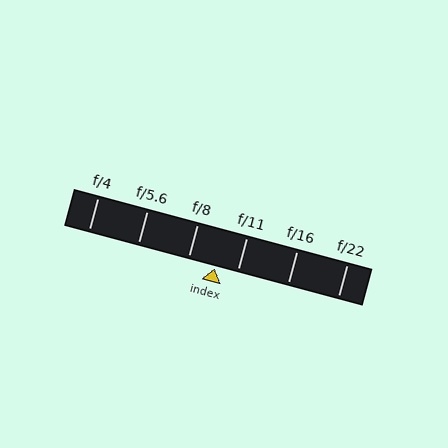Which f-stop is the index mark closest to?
The index mark is closest to f/11.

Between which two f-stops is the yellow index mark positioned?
The index mark is between f/8 and f/11.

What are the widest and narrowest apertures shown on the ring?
The widest aperture shown is f/4 and the narrowest is f/22.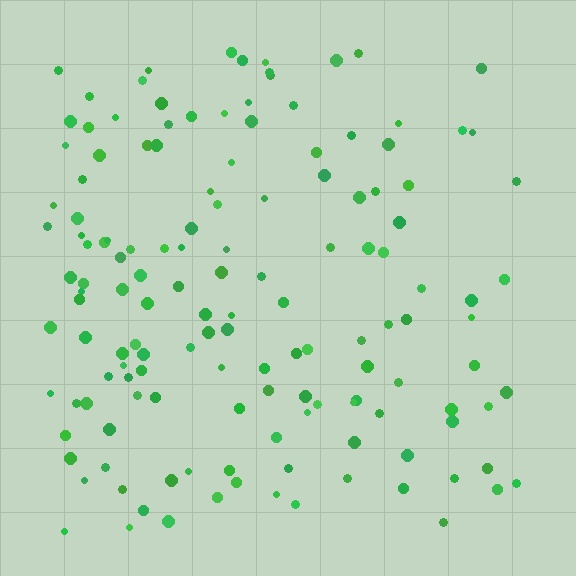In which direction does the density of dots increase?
From right to left, with the left side densest.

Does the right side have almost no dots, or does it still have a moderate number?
Still a moderate number, just noticeably fewer than the left.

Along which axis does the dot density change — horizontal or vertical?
Horizontal.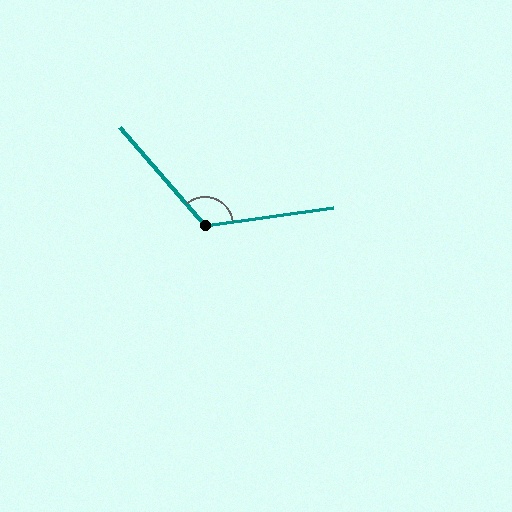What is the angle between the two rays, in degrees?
Approximately 123 degrees.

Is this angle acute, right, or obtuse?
It is obtuse.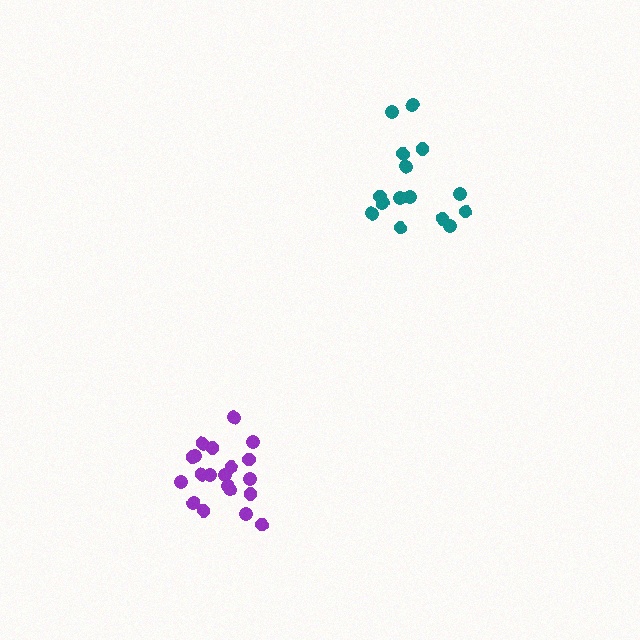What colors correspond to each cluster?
The clusters are colored: purple, teal.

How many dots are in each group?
Group 1: 20 dots, Group 2: 15 dots (35 total).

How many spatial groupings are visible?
There are 2 spatial groupings.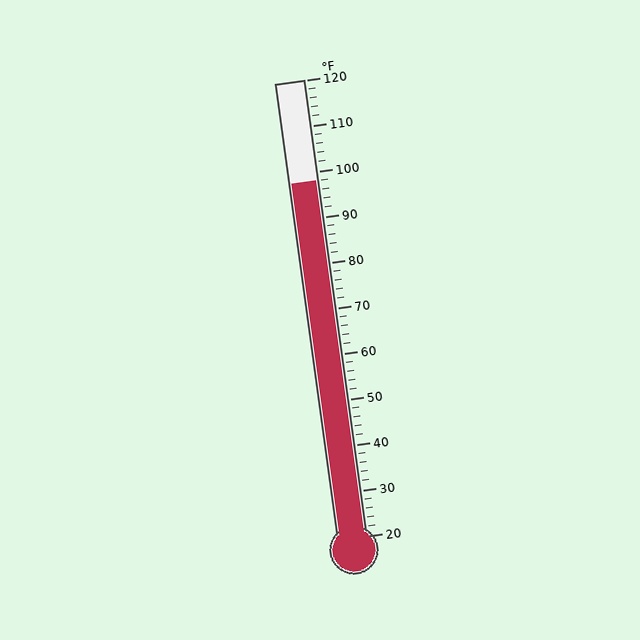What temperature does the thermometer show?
The thermometer shows approximately 98°F.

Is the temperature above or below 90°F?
The temperature is above 90°F.